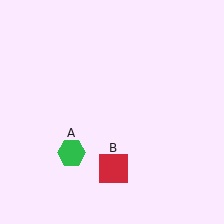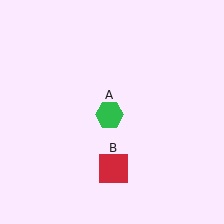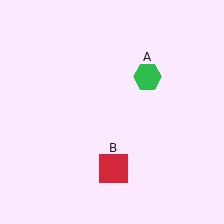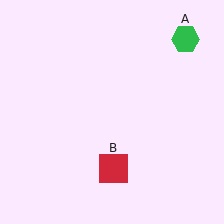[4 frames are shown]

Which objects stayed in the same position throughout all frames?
Red square (object B) remained stationary.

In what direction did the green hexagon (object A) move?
The green hexagon (object A) moved up and to the right.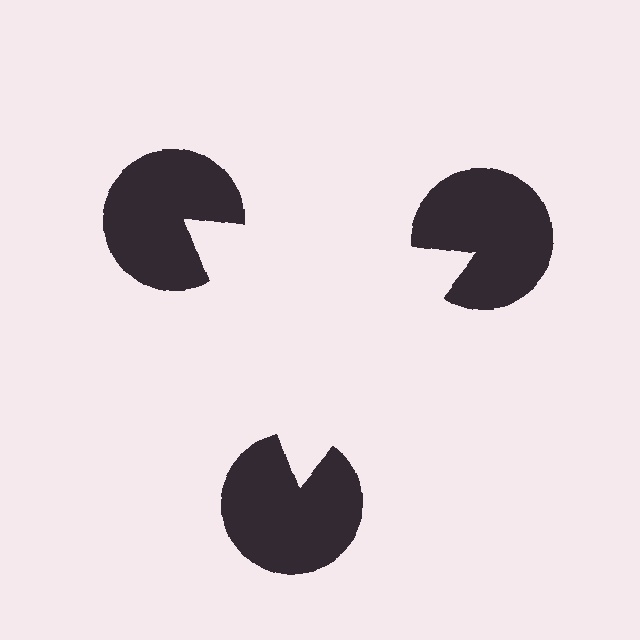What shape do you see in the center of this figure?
An illusory triangle — its edges are inferred from the aligned wedge cuts in the pac-man discs, not physically drawn.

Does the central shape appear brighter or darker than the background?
It typically appears slightly brighter than the background, even though no actual brightness change is drawn.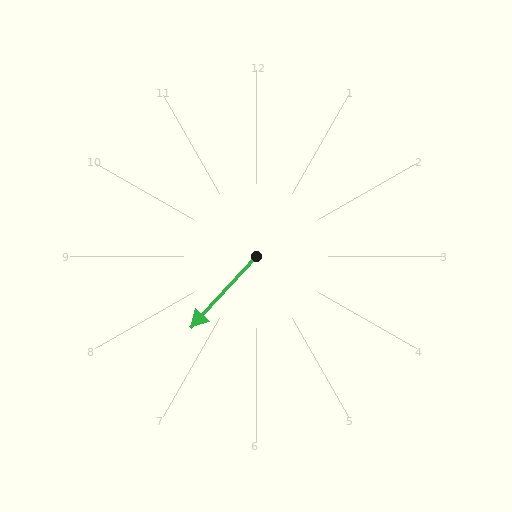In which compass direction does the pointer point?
Southwest.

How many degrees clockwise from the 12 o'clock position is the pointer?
Approximately 222 degrees.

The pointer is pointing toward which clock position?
Roughly 7 o'clock.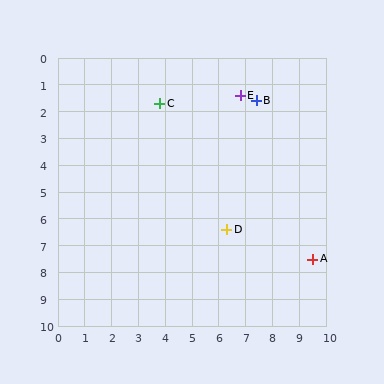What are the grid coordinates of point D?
Point D is at approximately (6.3, 6.4).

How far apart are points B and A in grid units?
Points B and A are about 6.3 grid units apart.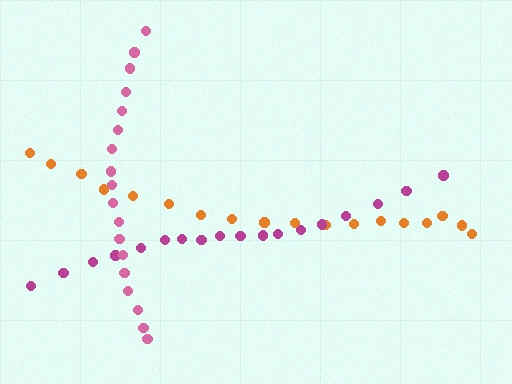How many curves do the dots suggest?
There are 3 distinct paths.